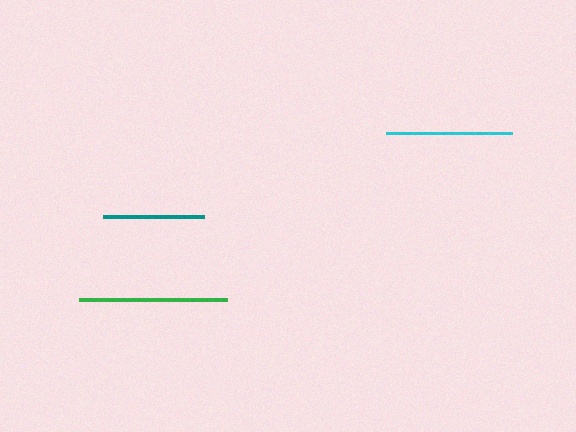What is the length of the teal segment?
The teal segment is approximately 100 pixels long.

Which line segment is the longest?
The green line is the longest at approximately 147 pixels.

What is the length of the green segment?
The green segment is approximately 147 pixels long.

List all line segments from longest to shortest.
From longest to shortest: green, cyan, teal.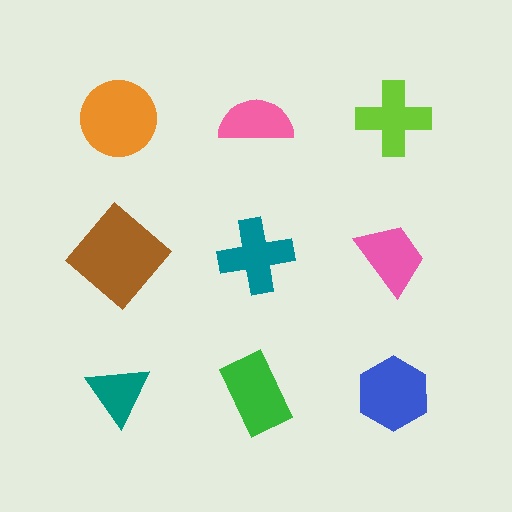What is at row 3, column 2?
A green rectangle.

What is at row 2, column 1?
A brown diamond.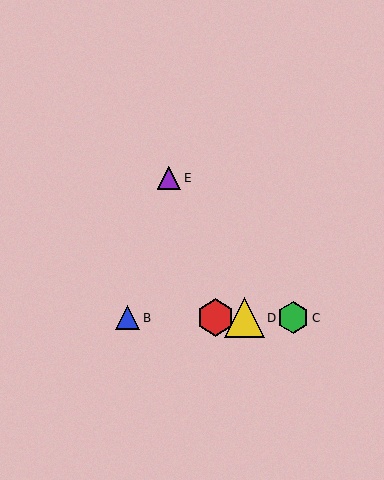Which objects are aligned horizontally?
Objects A, B, C, D are aligned horizontally.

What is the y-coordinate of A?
Object A is at y≈318.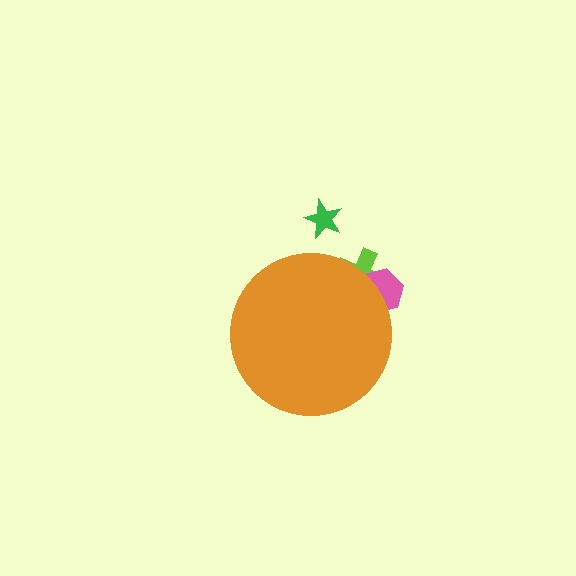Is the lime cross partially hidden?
Yes, the lime cross is partially hidden behind the orange circle.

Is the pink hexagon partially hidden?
Yes, the pink hexagon is partially hidden behind the orange circle.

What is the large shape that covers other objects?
An orange circle.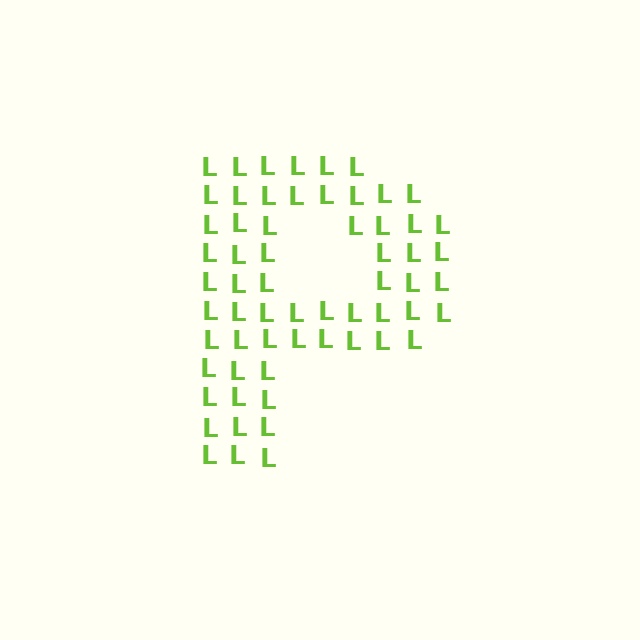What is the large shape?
The large shape is the letter P.